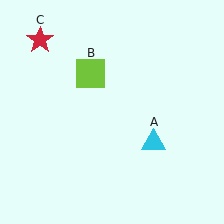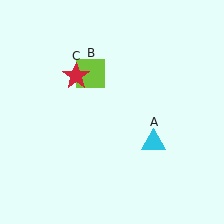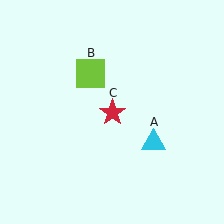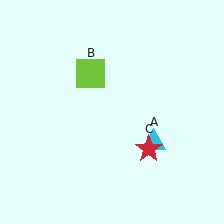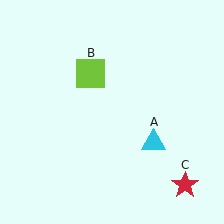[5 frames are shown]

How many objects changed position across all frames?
1 object changed position: red star (object C).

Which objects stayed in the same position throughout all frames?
Cyan triangle (object A) and lime square (object B) remained stationary.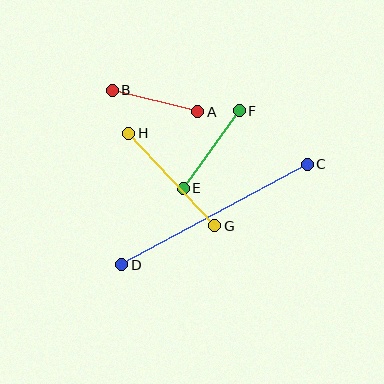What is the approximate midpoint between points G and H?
The midpoint is at approximately (172, 180) pixels.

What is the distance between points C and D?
The distance is approximately 211 pixels.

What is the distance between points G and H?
The distance is approximately 126 pixels.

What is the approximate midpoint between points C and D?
The midpoint is at approximately (214, 215) pixels.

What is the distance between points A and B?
The distance is approximately 88 pixels.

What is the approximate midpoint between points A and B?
The midpoint is at approximately (155, 101) pixels.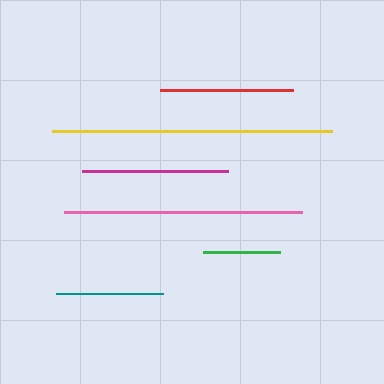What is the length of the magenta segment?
The magenta segment is approximately 146 pixels long.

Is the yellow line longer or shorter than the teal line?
The yellow line is longer than the teal line.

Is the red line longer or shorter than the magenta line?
The magenta line is longer than the red line.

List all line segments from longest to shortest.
From longest to shortest: yellow, pink, magenta, red, teal, green.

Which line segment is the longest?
The yellow line is the longest at approximately 280 pixels.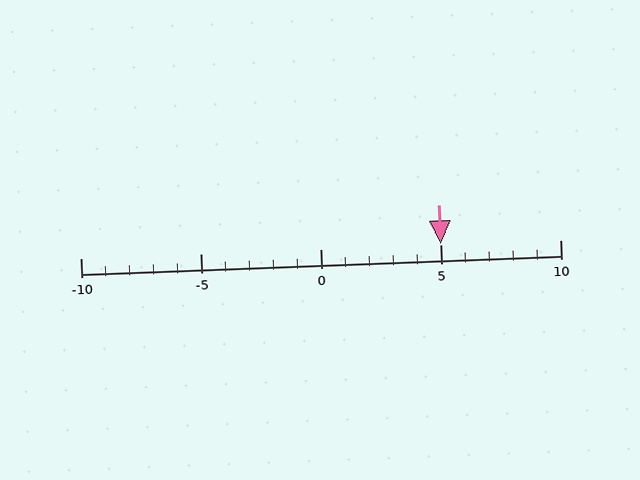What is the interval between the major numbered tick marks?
The major tick marks are spaced 5 units apart.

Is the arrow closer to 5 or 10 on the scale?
The arrow is closer to 5.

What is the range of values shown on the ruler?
The ruler shows values from -10 to 10.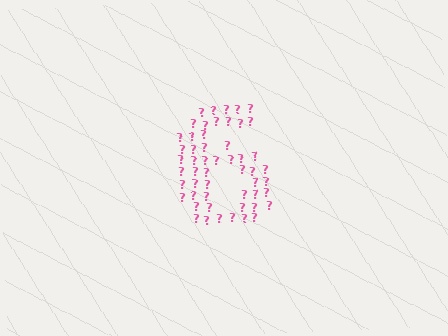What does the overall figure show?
The overall figure shows the digit 6.